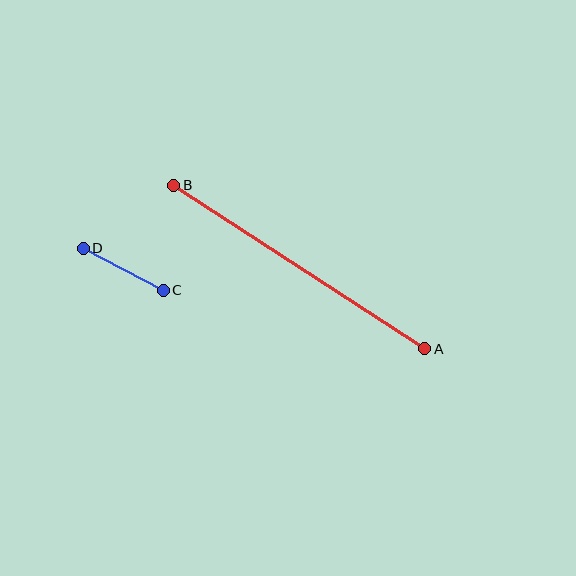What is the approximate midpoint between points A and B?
The midpoint is at approximately (299, 267) pixels.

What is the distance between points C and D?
The distance is approximately 90 pixels.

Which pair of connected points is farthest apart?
Points A and B are farthest apart.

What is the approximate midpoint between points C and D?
The midpoint is at approximately (123, 269) pixels.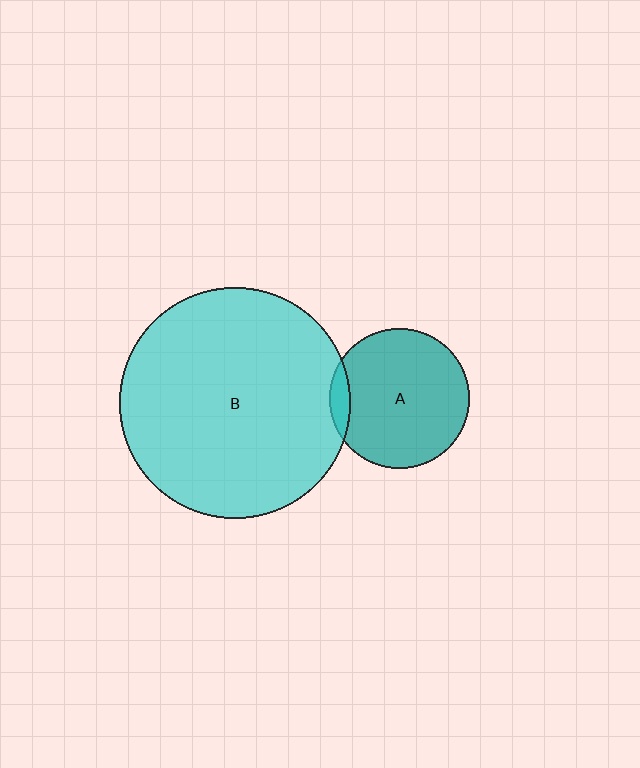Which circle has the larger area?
Circle B (cyan).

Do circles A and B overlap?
Yes.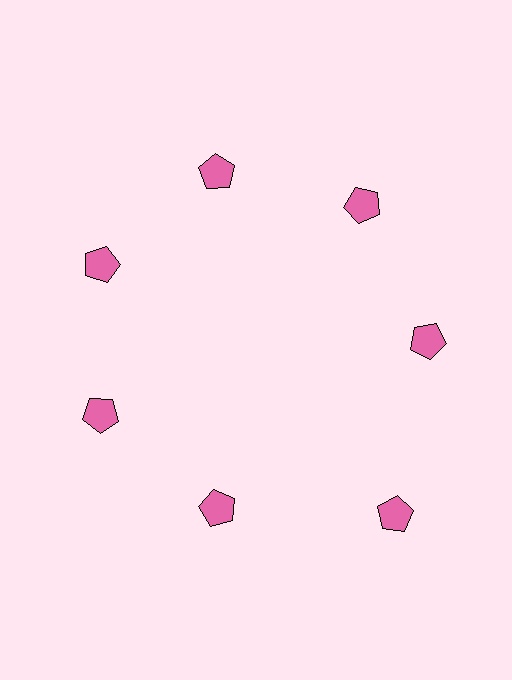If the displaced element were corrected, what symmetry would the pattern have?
It would have 7-fold rotational symmetry — the pattern would map onto itself every 51 degrees.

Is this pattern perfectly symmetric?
No. The 7 pink pentagons are arranged in a ring, but one element near the 5 o'clock position is pushed outward from the center, breaking the 7-fold rotational symmetry.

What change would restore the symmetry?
The symmetry would be restored by moving it inward, back onto the ring so that all 7 pentagons sit at equal angles and equal distance from the center.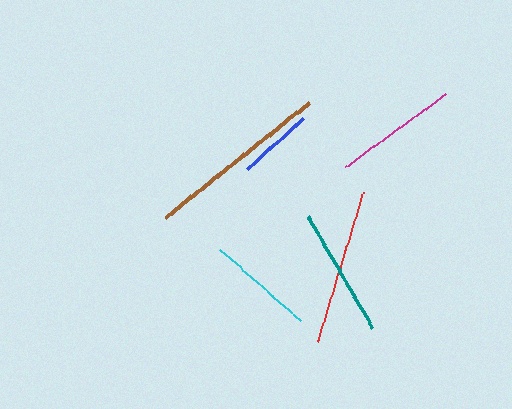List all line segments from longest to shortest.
From longest to shortest: brown, red, teal, magenta, cyan, blue.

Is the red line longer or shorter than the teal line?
The red line is longer than the teal line.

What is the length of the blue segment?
The blue segment is approximately 75 pixels long.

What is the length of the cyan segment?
The cyan segment is approximately 107 pixels long.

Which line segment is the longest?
The brown line is the longest at approximately 184 pixels.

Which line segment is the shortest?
The blue line is the shortest at approximately 75 pixels.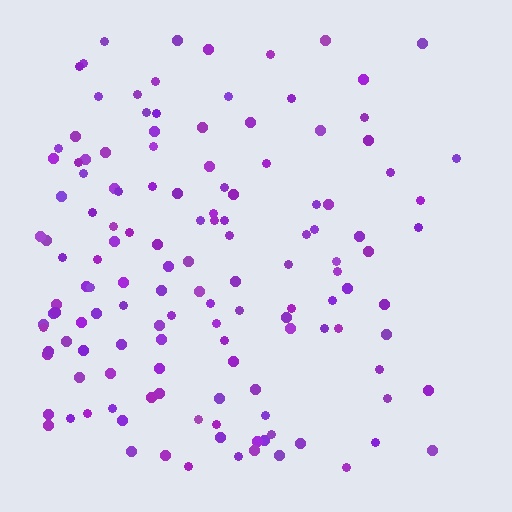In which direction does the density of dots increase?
From right to left, with the left side densest.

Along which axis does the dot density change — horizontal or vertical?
Horizontal.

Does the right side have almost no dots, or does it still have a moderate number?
Still a moderate number, just noticeably fewer than the left.